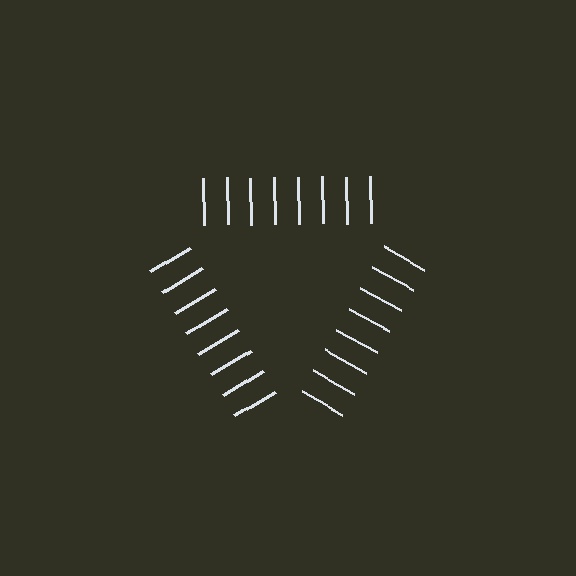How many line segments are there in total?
24 — 8 along each of the 3 edges.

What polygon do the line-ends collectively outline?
An illusory triangle — the line segments terminate on its edges but no continuous stroke is drawn.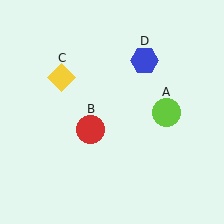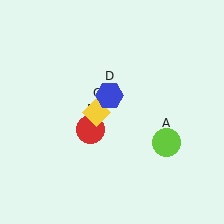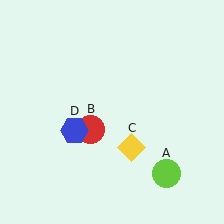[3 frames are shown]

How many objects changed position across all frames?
3 objects changed position: lime circle (object A), yellow diamond (object C), blue hexagon (object D).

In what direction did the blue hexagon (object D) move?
The blue hexagon (object D) moved down and to the left.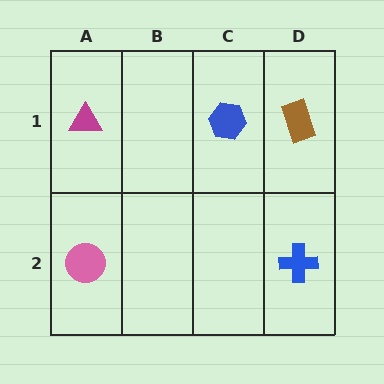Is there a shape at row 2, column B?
No, that cell is empty.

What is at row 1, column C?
A blue hexagon.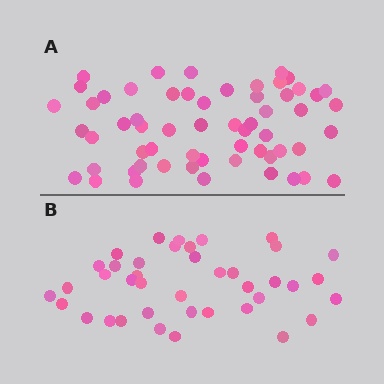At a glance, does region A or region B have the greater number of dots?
Region A (the top region) has more dots.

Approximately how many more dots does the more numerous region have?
Region A has approximately 20 more dots than region B.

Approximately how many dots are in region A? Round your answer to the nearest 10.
About 60 dots. (The exact count is 59, which rounds to 60.)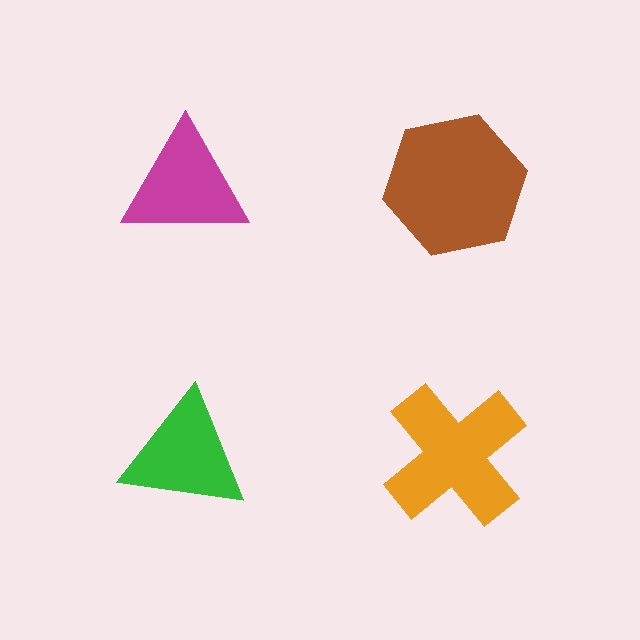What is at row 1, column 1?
A magenta triangle.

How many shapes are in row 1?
2 shapes.